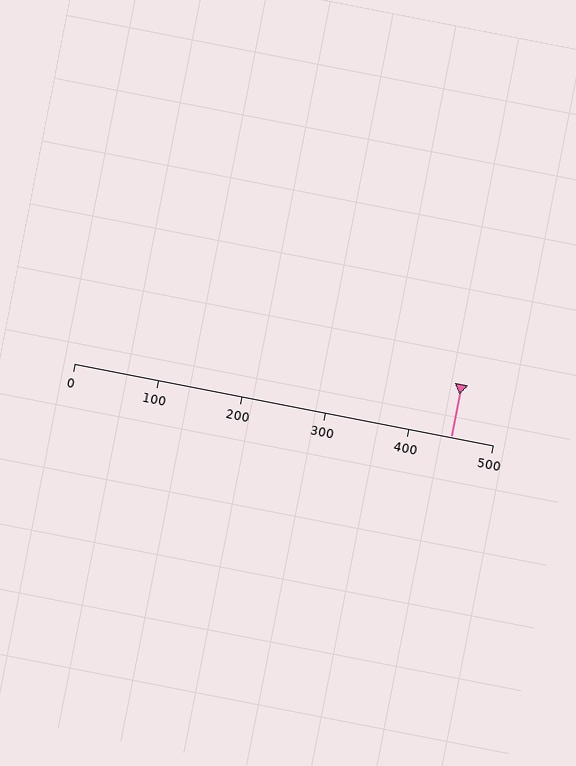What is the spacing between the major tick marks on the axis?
The major ticks are spaced 100 apart.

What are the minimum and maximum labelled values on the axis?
The axis runs from 0 to 500.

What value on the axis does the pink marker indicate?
The marker indicates approximately 450.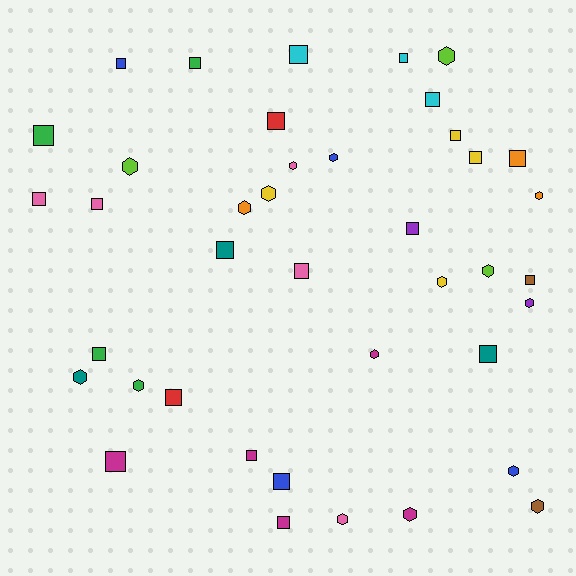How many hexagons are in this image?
There are 17 hexagons.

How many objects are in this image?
There are 40 objects.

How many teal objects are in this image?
There are 3 teal objects.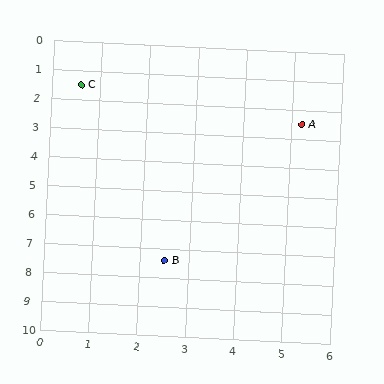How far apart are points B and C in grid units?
Points B and C are about 6.2 grid units apart.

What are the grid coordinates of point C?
Point C is at approximately (0.6, 1.5).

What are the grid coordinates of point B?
Point B is at approximately (2.5, 7.4).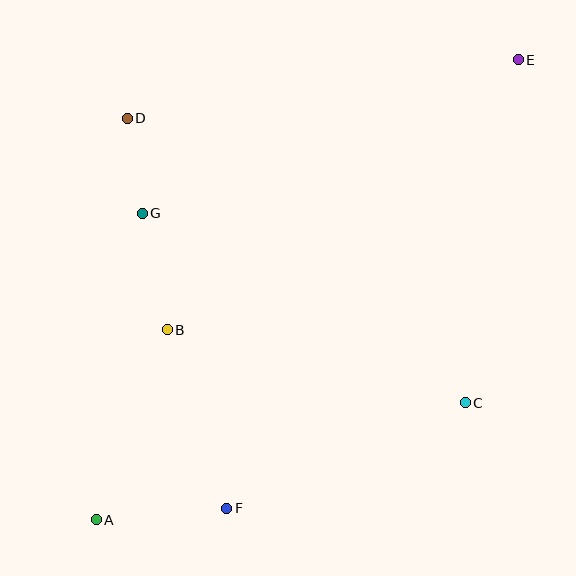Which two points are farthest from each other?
Points A and E are farthest from each other.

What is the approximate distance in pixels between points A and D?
The distance between A and D is approximately 403 pixels.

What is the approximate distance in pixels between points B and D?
The distance between B and D is approximately 215 pixels.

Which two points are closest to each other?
Points D and G are closest to each other.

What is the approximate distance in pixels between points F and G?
The distance between F and G is approximately 307 pixels.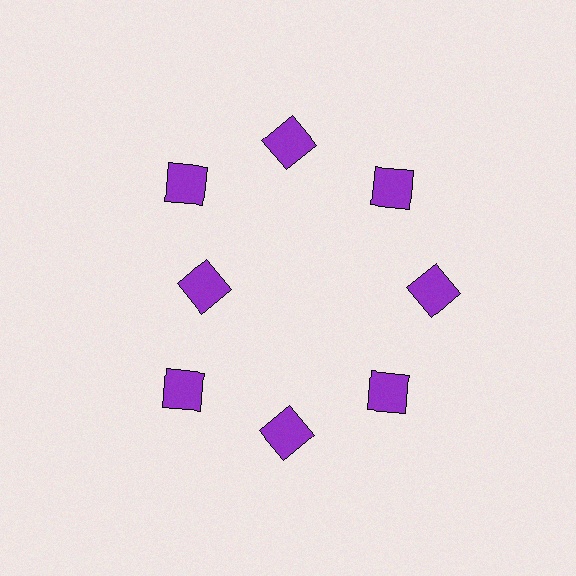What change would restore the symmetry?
The symmetry would be restored by moving it outward, back onto the ring so that all 8 squares sit at equal angles and equal distance from the center.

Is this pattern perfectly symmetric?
No. The 8 purple squares are arranged in a ring, but one element near the 9 o'clock position is pulled inward toward the center, breaking the 8-fold rotational symmetry.